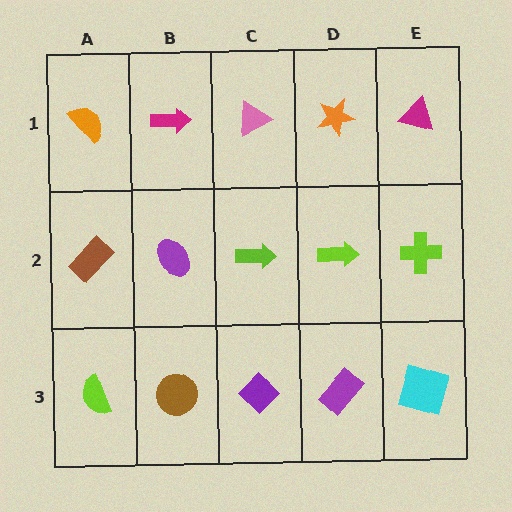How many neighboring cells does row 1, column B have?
3.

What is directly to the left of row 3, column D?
A purple diamond.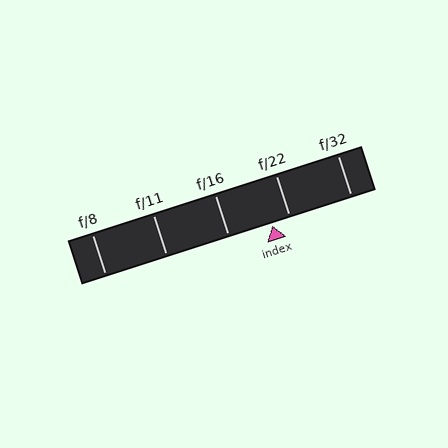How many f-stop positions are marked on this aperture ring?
There are 5 f-stop positions marked.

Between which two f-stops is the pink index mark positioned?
The index mark is between f/16 and f/22.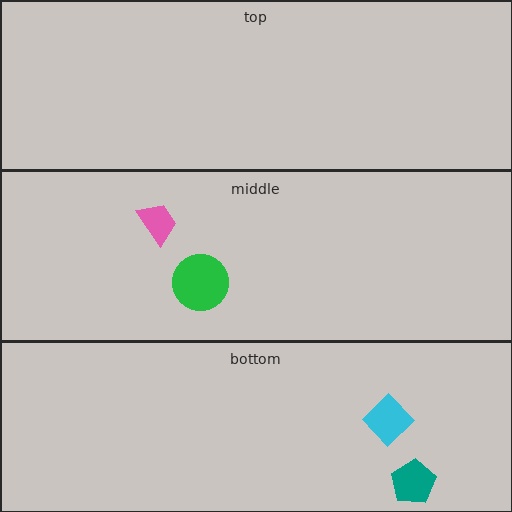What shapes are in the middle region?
The pink trapezoid, the green circle.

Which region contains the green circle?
The middle region.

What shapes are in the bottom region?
The teal pentagon, the cyan diamond.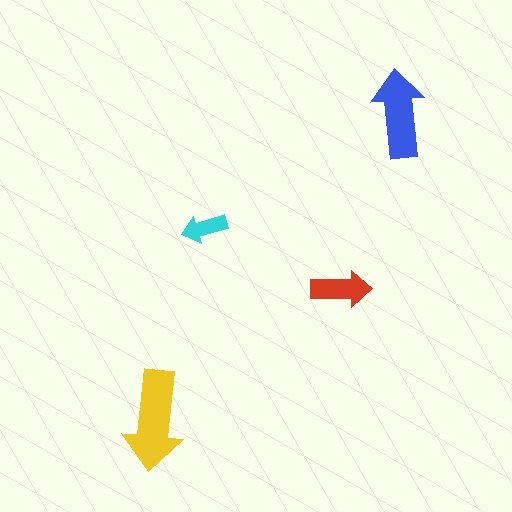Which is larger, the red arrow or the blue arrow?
The blue one.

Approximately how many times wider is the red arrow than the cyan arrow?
About 1.5 times wider.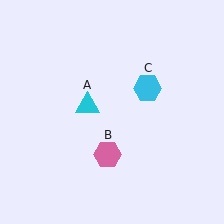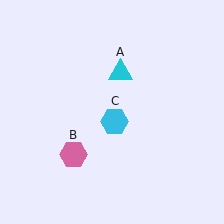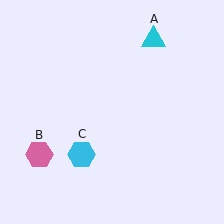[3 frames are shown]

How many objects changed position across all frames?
3 objects changed position: cyan triangle (object A), pink hexagon (object B), cyan hexagon (object C).